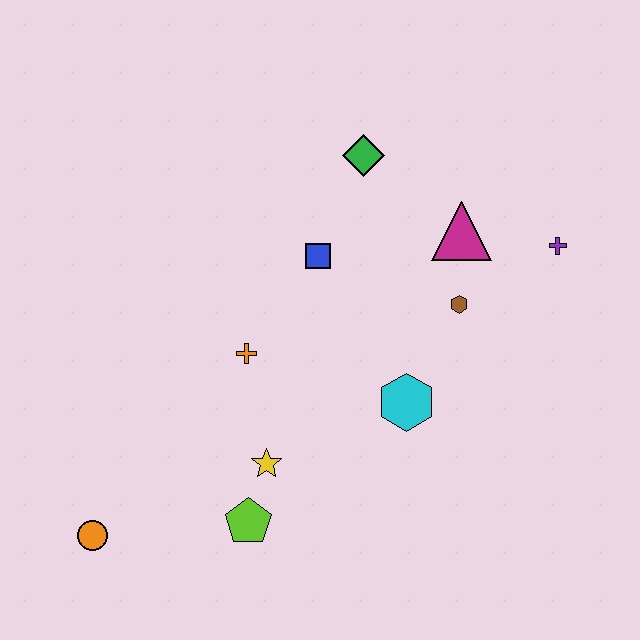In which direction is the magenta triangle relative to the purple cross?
The magenta triangle is to the left of the purple cross.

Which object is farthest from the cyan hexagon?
The orange circle is farthest from the cyan hexagon.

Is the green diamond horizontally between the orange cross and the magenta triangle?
Yes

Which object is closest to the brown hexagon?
The magenta triangle is closest to the brown hexagon.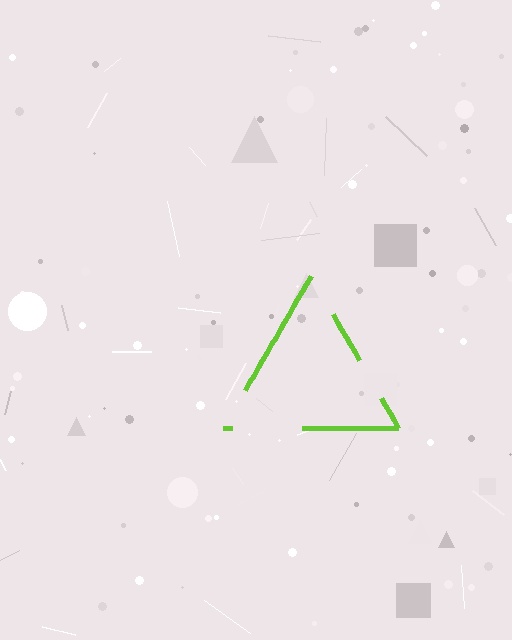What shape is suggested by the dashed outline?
The dashed outline suggests a triangle.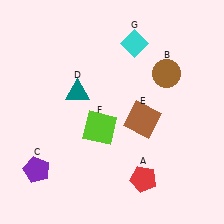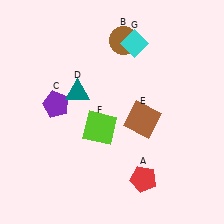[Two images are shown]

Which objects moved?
The objects that moved are: the brown circle (B), the purple pentagon (C).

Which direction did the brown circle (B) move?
The brown circle (B) moved left.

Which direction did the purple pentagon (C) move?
The purple pentagon (C) moved up.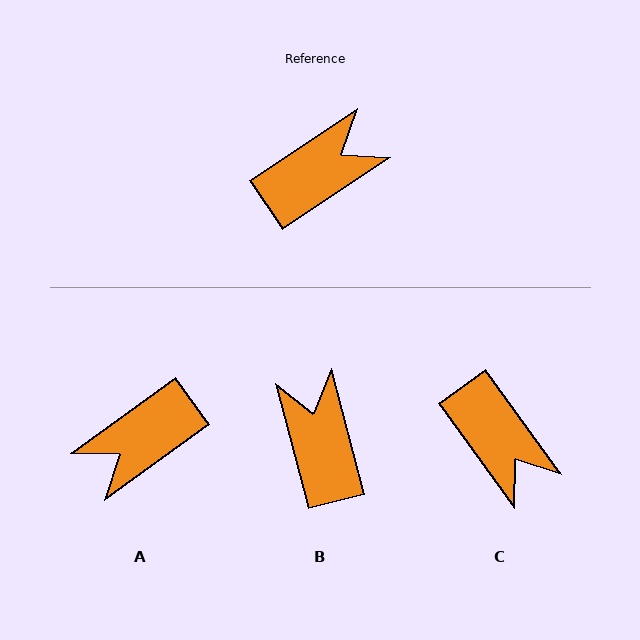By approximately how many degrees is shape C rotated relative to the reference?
Approximately 88 degrees clockwise.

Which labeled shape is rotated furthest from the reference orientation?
A, about 178 degrees away.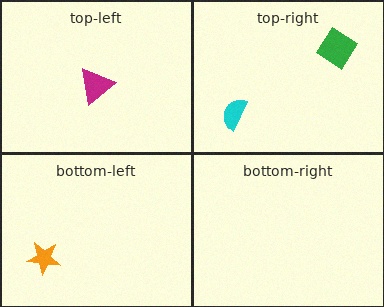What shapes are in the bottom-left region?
The orange star.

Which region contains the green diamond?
The top-right region.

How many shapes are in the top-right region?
2.